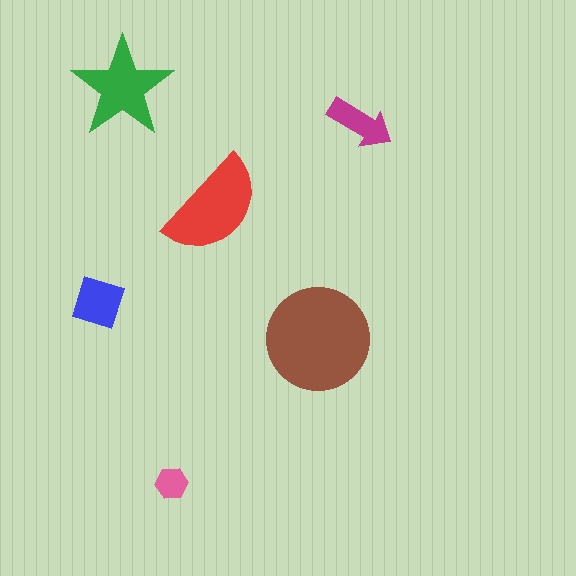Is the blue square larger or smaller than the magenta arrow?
Larger.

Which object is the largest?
The brown circle.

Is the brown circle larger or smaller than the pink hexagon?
Larger.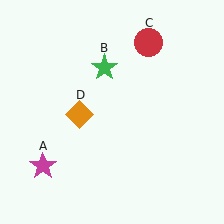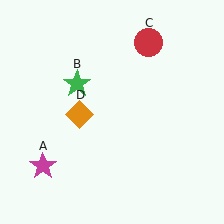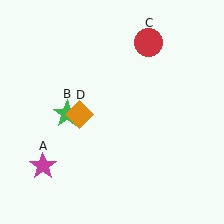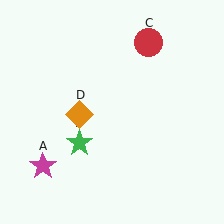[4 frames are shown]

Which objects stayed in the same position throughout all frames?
Magenta star (object A) and red circle (object C) and orange diamond (object D) remained stationary.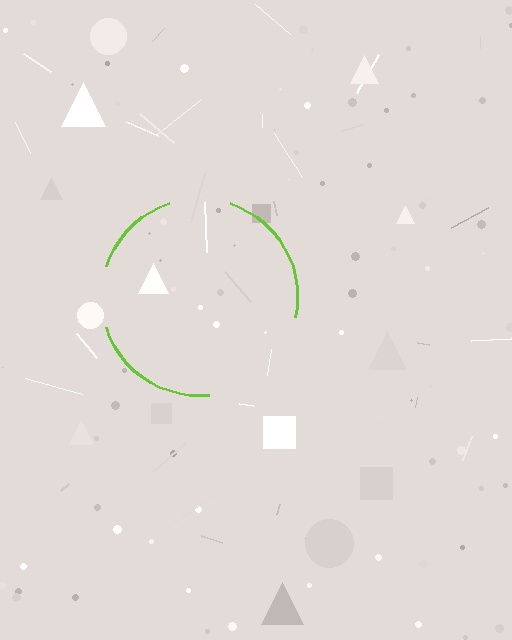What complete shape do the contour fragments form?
The contour fragments form a circle.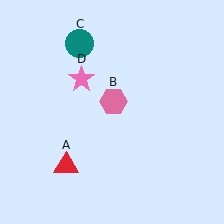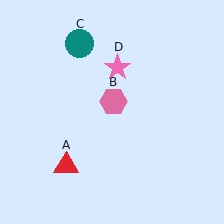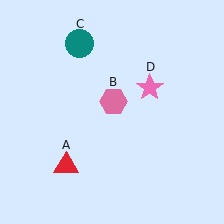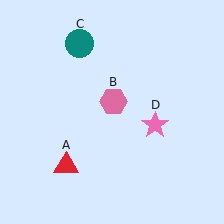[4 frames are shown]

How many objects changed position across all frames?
1 object changed position: pink star (object D).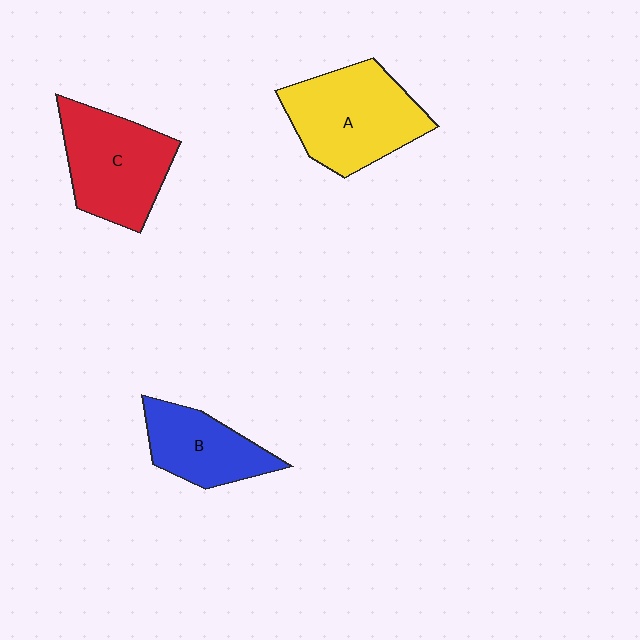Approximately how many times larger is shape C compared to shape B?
Approximately 1.4 times.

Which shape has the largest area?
Shape A (yellow).